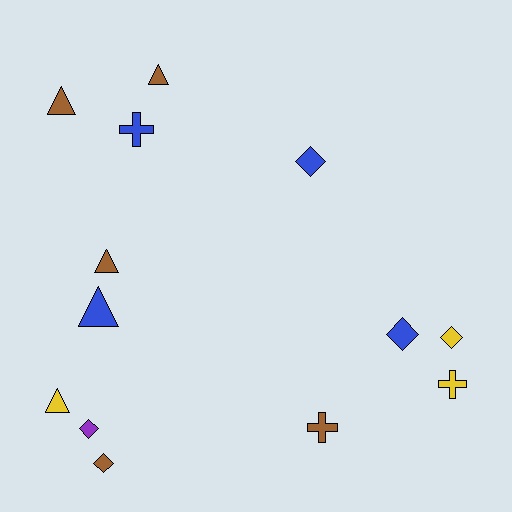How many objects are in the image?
There are 13 objects.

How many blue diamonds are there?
There are 2 blue diamonds.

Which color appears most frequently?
Brown, with 5 objects.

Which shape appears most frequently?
Diamond, with 5 objects.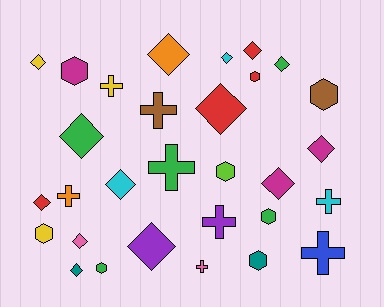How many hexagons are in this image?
There are 8 hexagons.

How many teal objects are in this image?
There are 2 teal objects.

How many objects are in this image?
There are 30 objects.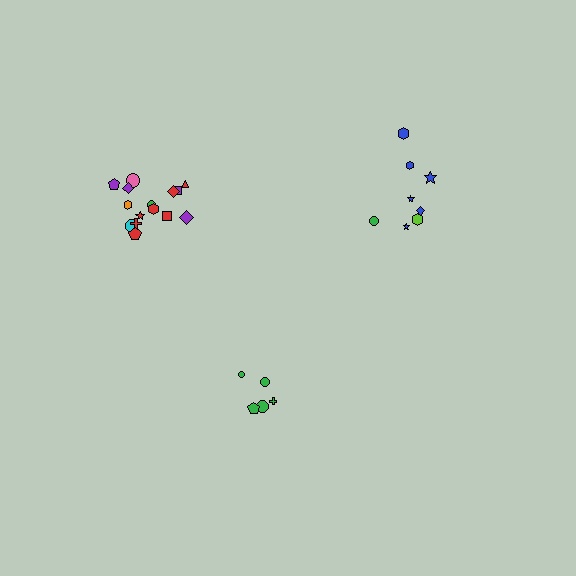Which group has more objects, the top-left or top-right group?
The top-left group.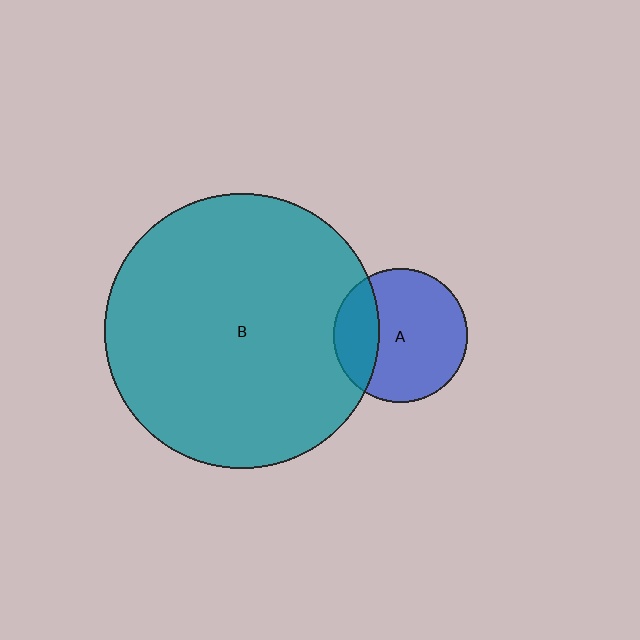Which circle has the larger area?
Circle B (teal).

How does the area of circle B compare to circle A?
Approximately 4.2 times.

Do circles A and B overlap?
Yes.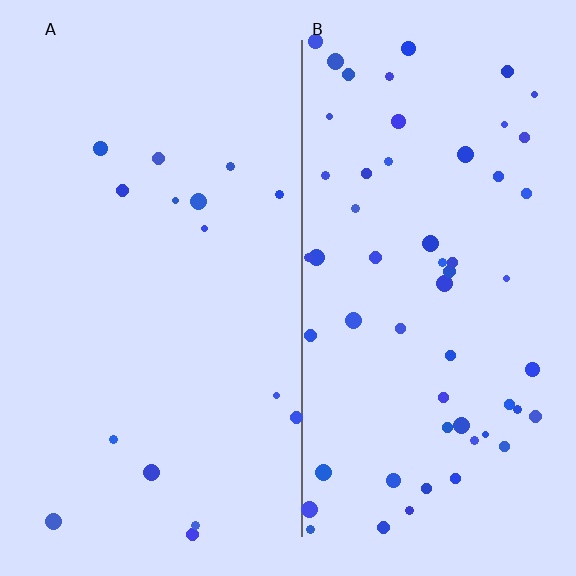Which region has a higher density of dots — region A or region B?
B (the right).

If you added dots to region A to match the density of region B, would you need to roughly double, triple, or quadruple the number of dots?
Approximately quadruple.